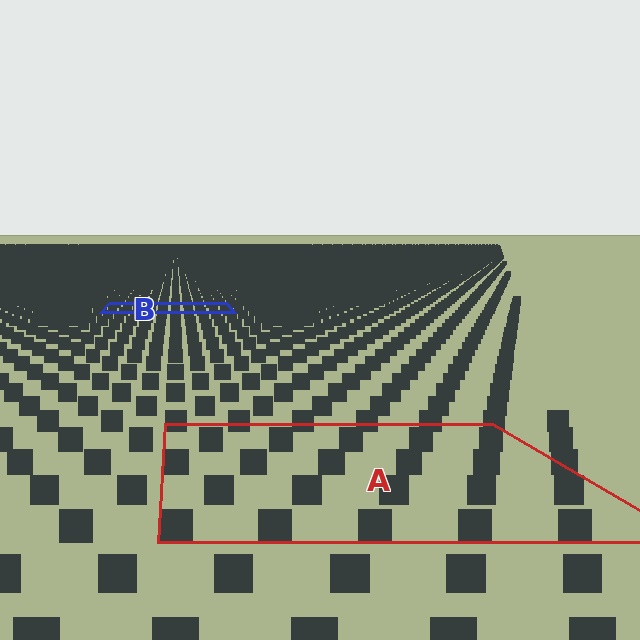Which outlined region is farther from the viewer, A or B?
Region B is farther from the viewer — the texture elements inside it appear smaller and more densely packed.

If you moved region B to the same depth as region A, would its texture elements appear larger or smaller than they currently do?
They would appear larger. At a closer depth, the same texture elements are projected at a bigger on-screen size.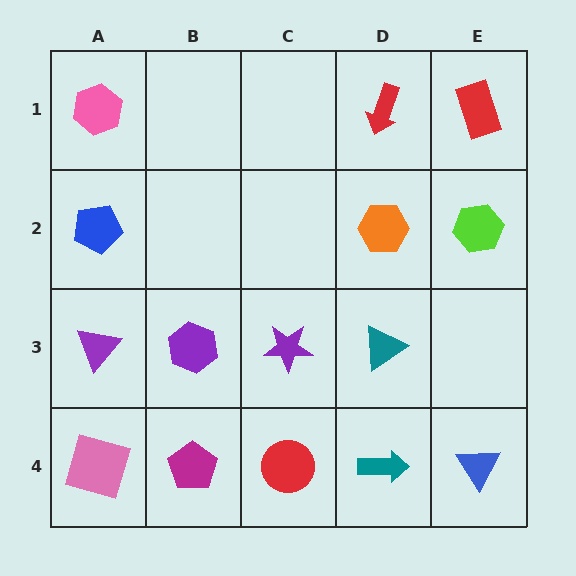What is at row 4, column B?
A magenta pentagon.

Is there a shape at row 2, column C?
No, that cell is empty.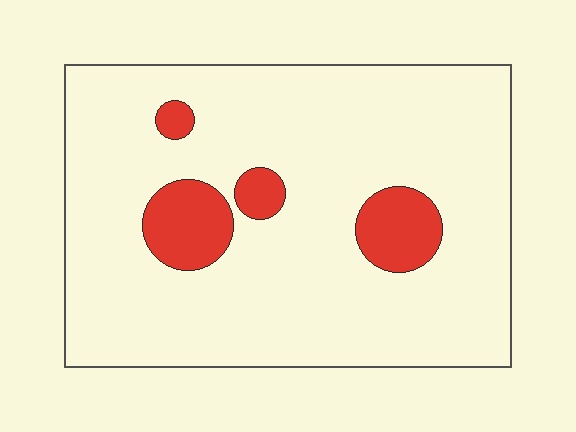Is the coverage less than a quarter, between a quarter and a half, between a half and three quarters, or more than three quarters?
Less than a quarter.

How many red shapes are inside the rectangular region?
4.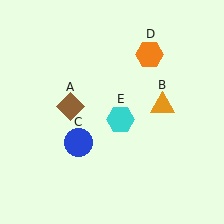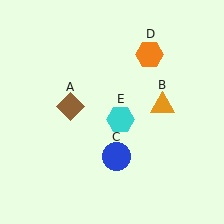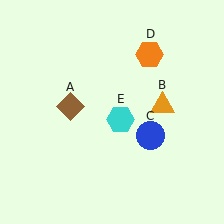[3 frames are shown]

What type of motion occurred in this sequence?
The blue circle (object C) rotated counterclockwise around the center of the scene.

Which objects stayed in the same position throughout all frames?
Brown diamond (object A) and orange triangle (object B) and orange hexagon (object D) and cyan hexagon (object E) remained stationary.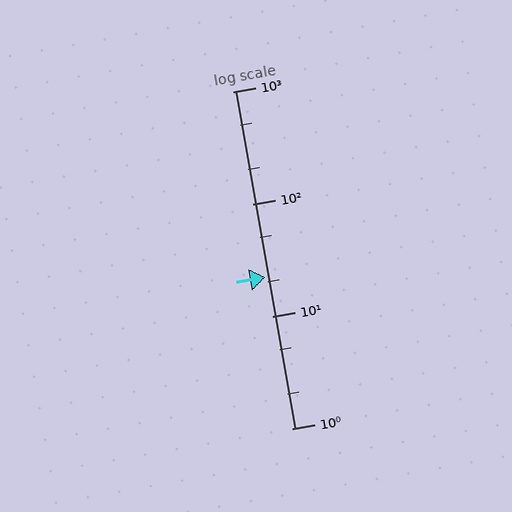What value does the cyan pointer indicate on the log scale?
The pointer indicates approximately 22.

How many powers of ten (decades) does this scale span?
The scale spans 3 decades, from 1 to 1000.